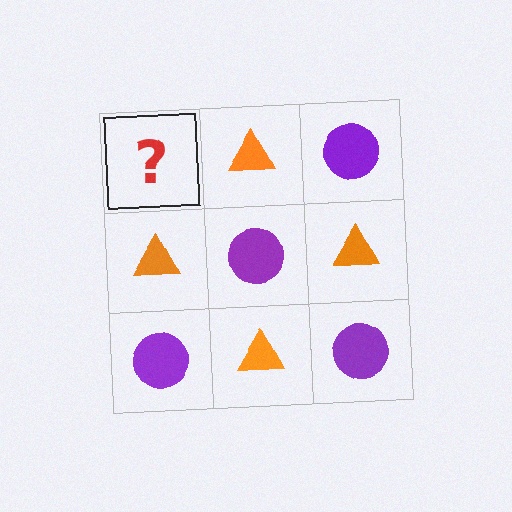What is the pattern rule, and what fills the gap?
The rule is that it alternates purple circle and orange triangle in a checkerboard pattern. The gap should be filled with a purple circle.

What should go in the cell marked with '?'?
The missing cell should contain a purple circle.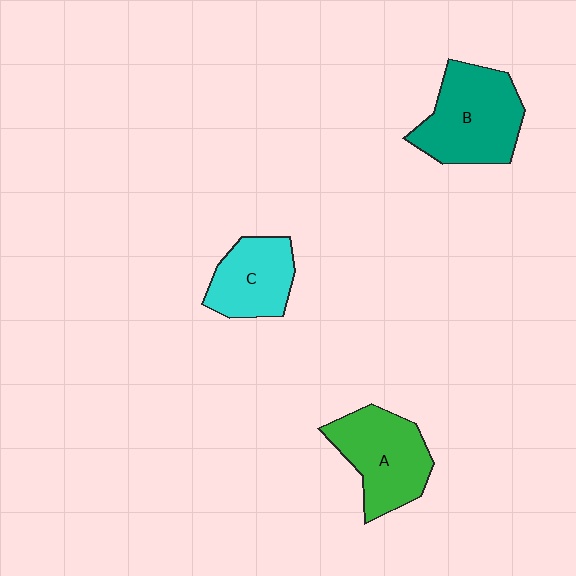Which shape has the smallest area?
Shape C (cyan).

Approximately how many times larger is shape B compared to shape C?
Approximately 1.4 times.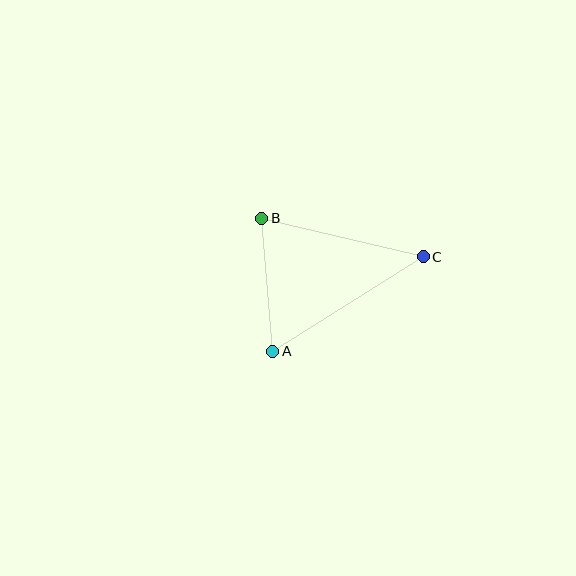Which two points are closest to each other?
Points A and B are closest to each other.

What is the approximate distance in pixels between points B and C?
The distance between B and C is approximately 166 pixels.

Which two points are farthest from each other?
Points A and C are farthest from each other.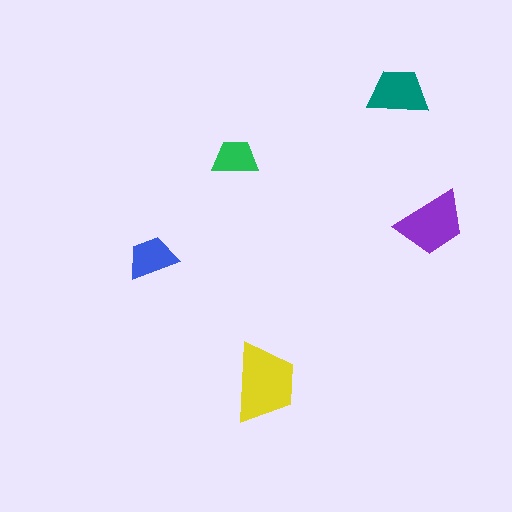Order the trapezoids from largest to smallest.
the yellow one, the purple one, the teal one, the blue one, the green one.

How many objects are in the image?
There are 5 objects in the image.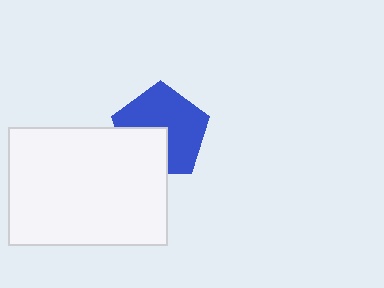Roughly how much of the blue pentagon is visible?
Most of it is visible (roughly 67%).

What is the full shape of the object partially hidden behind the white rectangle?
The partially hidden object is a blue pentagon.